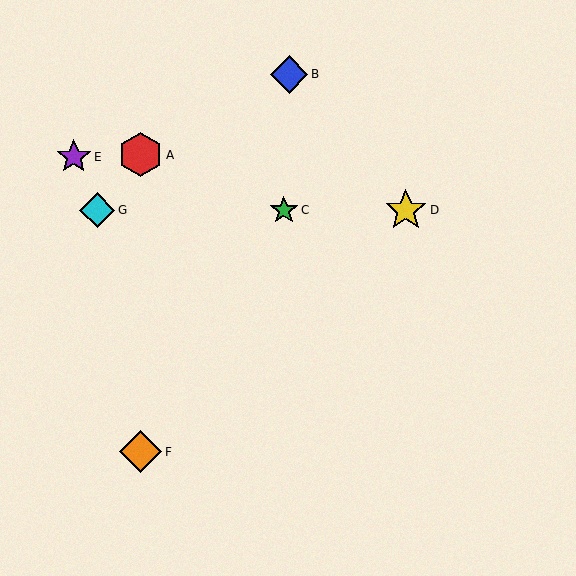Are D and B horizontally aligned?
No, D is at y≈210 and B is at y≈74.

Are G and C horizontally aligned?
Yes, both are at y≈210.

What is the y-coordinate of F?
Object F is at y≈452.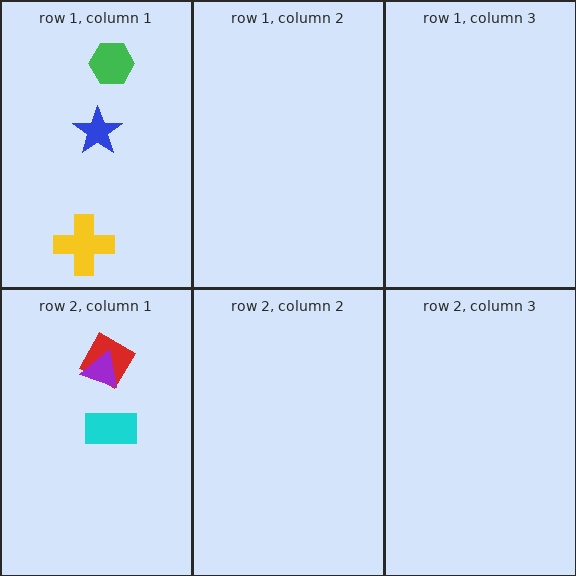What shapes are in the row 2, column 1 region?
The red diamond, the purple triangle, the cyan rectangle.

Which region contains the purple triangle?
The row 2, column 1 region.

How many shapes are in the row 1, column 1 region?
3.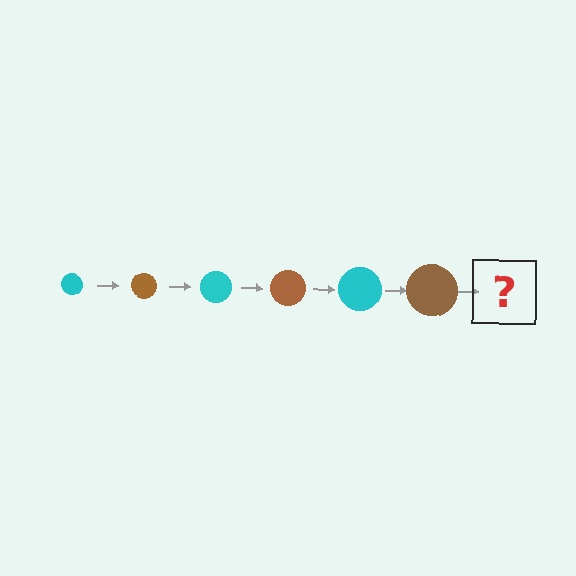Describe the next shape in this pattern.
It should be a cyan circle, larger than the previous one.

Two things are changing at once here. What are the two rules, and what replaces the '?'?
The two rules are that the circle grows larger each step and the color cycles through cyan and brown. The '?' should be a cyan circle, larger than the previous one.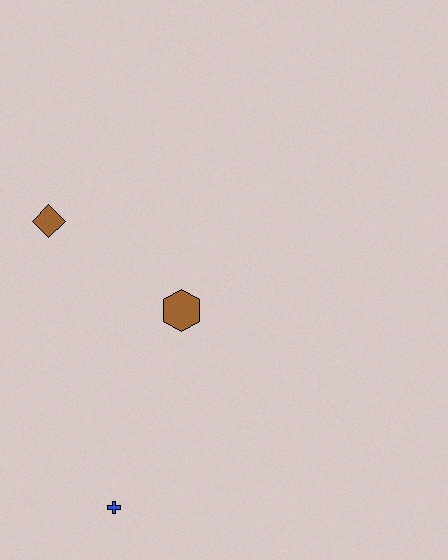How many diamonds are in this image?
There is 1 diamond.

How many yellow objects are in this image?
There are no yellow objects.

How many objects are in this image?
There are 3 objects.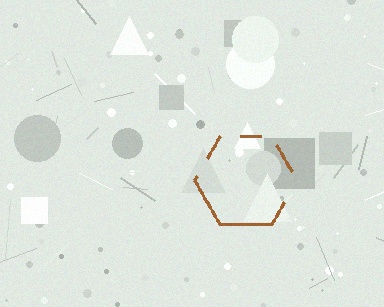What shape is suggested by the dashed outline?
The dashed outline suggests a hexagon.